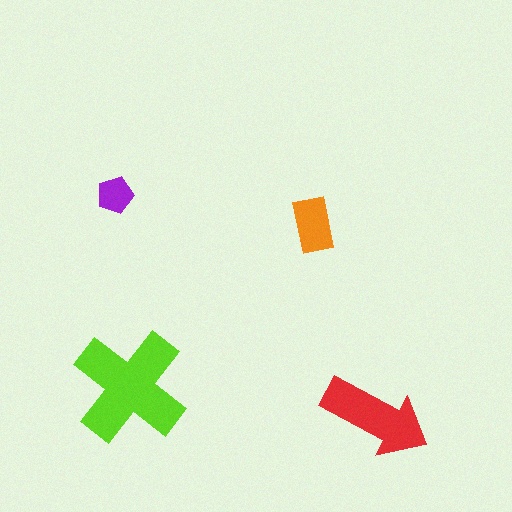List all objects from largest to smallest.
The lime cross, the red arrow, the orange rectangle, the purple pentagon.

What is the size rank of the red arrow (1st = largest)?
2nd.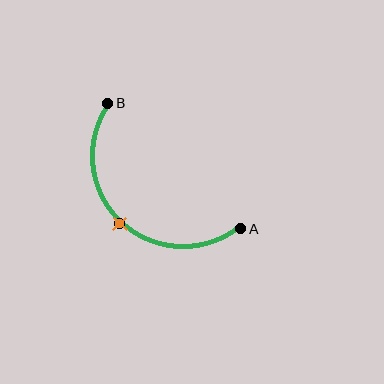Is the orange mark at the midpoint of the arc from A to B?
Yes. The orange mark lies on the arc at equal arc-length from both A and B — it is the arc midpoint.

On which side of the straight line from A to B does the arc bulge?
The arc bulges below and to the left of the straight line connecting A and B.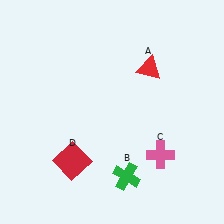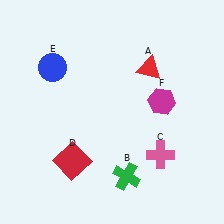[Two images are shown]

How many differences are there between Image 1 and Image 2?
There are 2 differences between the two images.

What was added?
A blue circle (E), a magenta hexagon (F) were added in Image 2.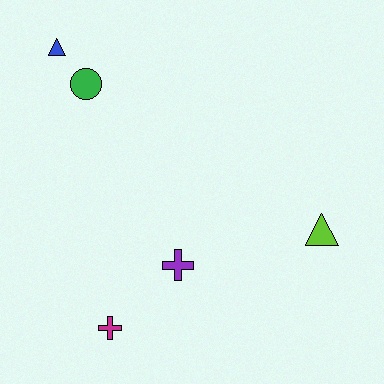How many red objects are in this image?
There are no red objects.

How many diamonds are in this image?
There are no diamonds.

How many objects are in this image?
There are 5 objects.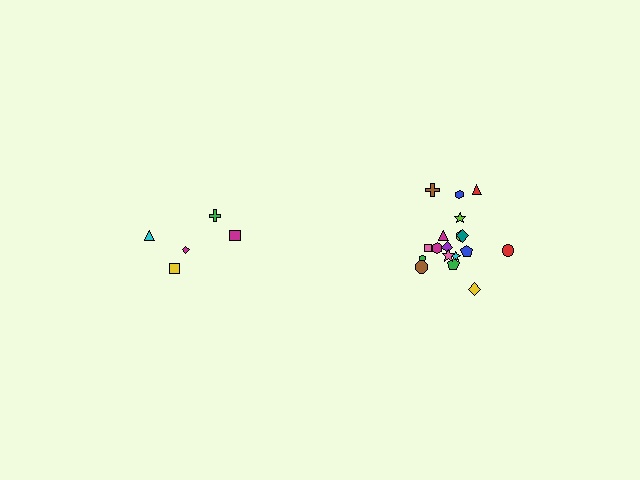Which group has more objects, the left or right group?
The right group.